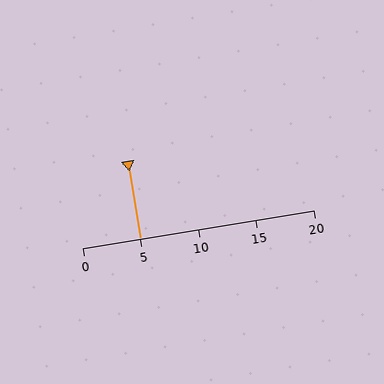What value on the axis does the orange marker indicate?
The marker indicates approximately 5.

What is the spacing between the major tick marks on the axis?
The major ticks are spaced 5 apart.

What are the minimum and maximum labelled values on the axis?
The axis runs from 0 to 20.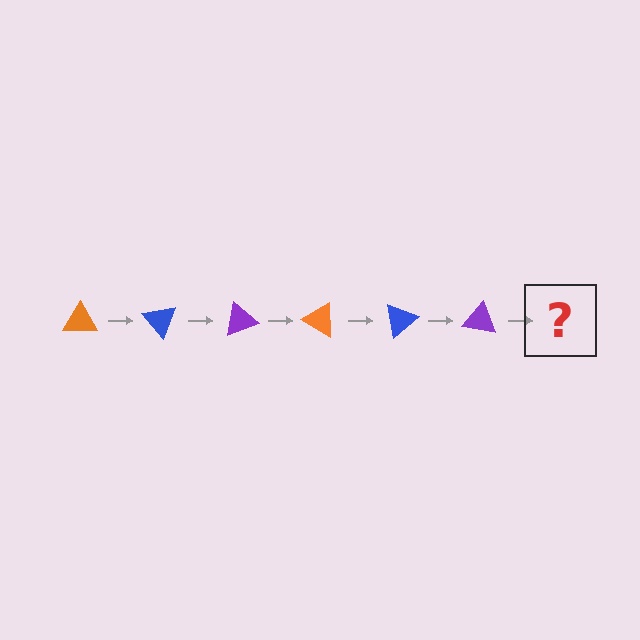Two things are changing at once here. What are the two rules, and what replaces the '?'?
The two rules are that it rotates 50 degrees each step and the color cycles through orange, blue, and purple. The '?' should be an orange triangle, rotated 300 degrees from the start.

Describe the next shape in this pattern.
It should be an orange triangle, rotated 300 degrees from the start.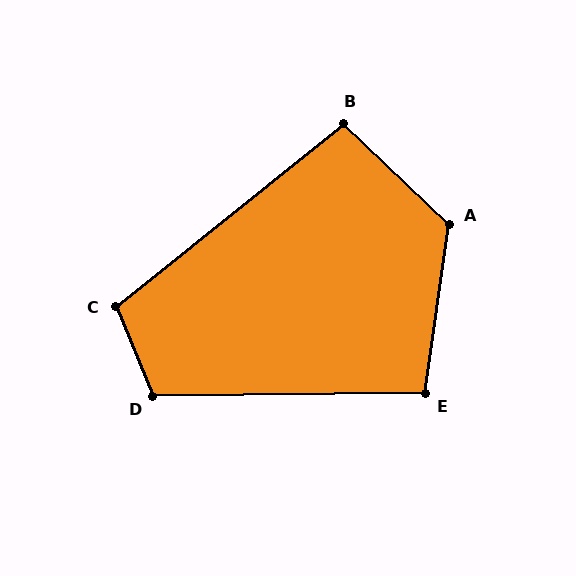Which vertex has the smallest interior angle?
B, at approximately 98 degrees.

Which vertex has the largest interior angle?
A, at approximately 126 degrees.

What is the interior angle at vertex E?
Approximately 99 degrees (obtuse).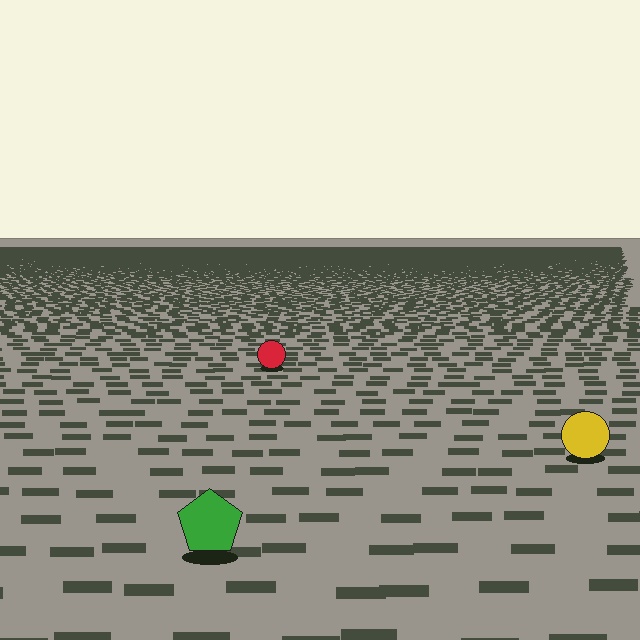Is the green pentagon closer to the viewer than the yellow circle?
Yes. The green pentagon is closer — you can tell from the texture gradient: the ground texture is coarser near it.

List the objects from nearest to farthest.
From nearest to farthest: the green pentagon, the yellow circle, the red circle.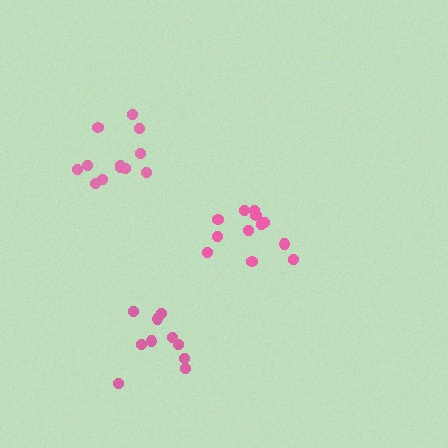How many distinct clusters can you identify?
There are 3 distinct clusters.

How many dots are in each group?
Group 1: 12 dots, Group 2: 10 dots, Group 3: 12 dots (34 total).